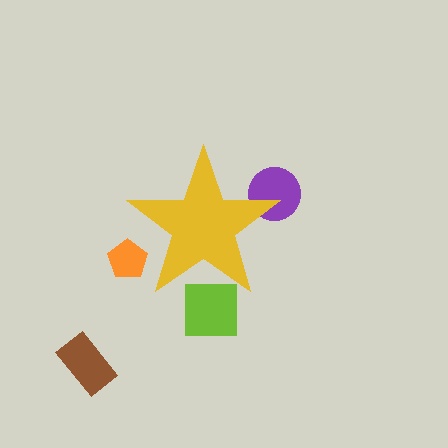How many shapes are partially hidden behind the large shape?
3 shapes are partially hidden.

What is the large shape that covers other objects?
A yellow star.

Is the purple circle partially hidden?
Yes, the purple circle is partially hidden behind the yellow star.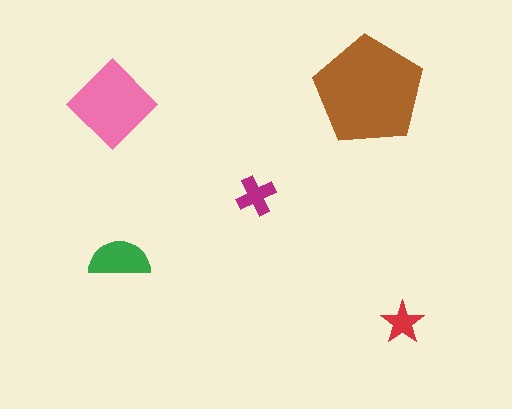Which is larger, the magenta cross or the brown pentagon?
The brown pentagon.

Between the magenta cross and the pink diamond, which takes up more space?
The pink diamond.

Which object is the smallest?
The red star.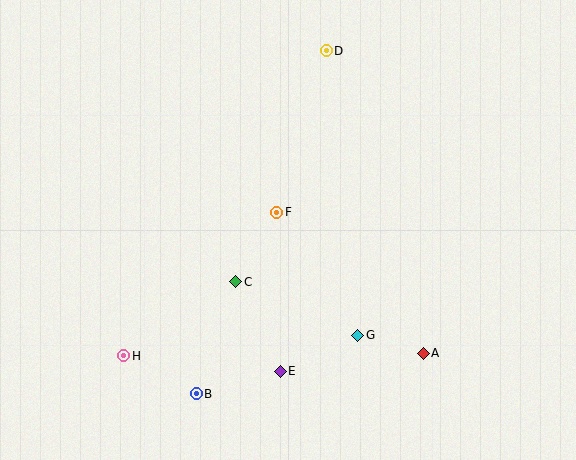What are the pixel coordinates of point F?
Point F is at (277, 212).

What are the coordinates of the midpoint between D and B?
The midpoint between D and B is at (261, 222).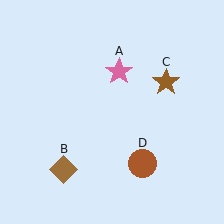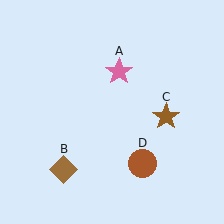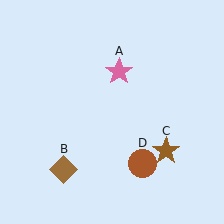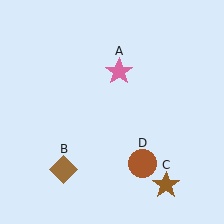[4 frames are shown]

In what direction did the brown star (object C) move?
The brown star (object C) moved down.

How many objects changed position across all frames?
1 object changed position: brown star (object C).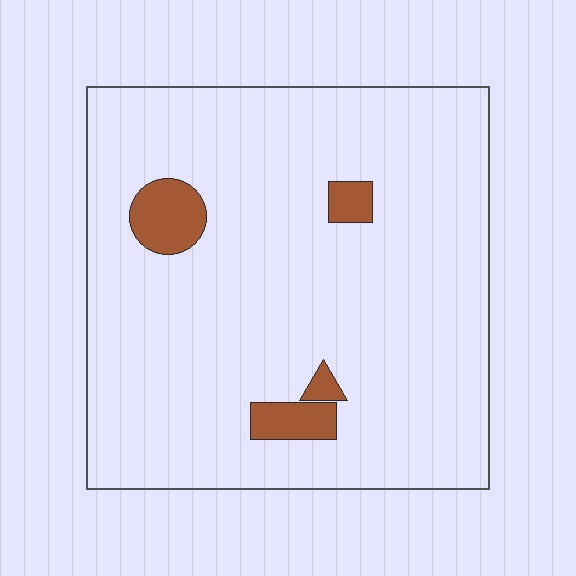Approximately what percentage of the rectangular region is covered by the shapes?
Approximately 5%.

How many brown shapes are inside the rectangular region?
4.